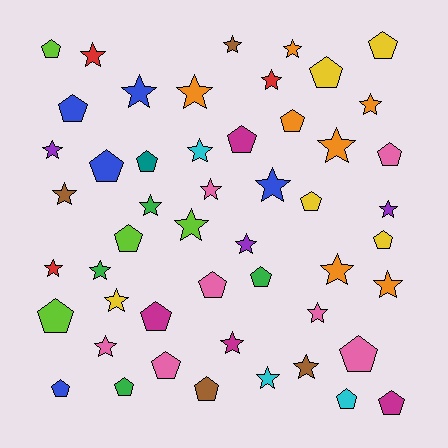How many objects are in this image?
There are 50 objects.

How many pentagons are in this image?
There are 23 pentagons.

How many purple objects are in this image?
There are 3 purple objects.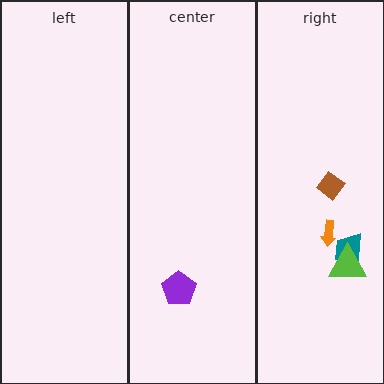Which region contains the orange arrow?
The right region.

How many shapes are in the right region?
4.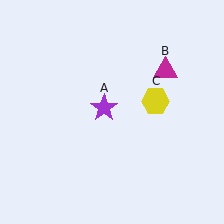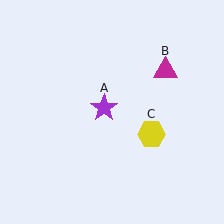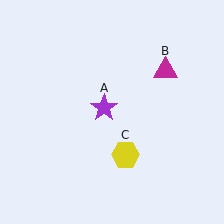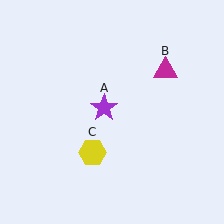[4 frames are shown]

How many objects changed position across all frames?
1 object changed position: yellow hexagon (object C).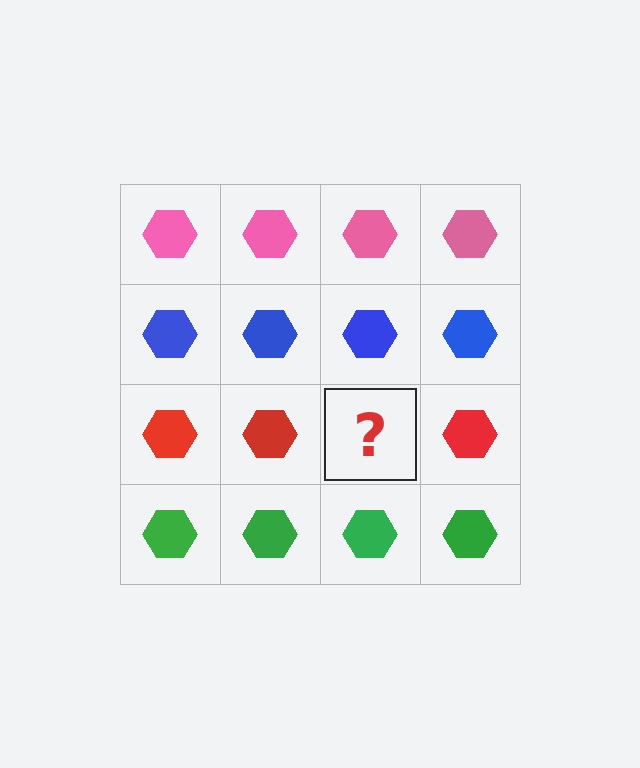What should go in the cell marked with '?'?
The missing cell should contain a red hexagon.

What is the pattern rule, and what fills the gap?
The rule is that each row has a consistent color. The gap should be filled with a red hexagon.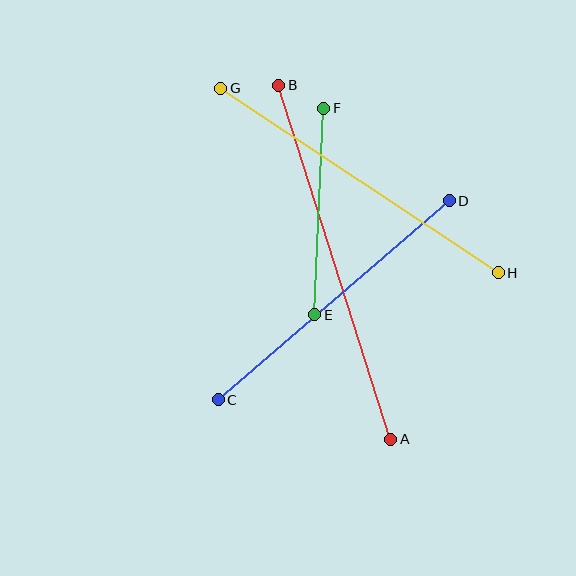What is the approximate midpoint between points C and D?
The midpoint is at approximately (334, 300) pixels.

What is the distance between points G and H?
The distance is approximately 333 pixels.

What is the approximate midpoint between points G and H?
The midpoint is at approximately (360, 181) pixels.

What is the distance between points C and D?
The distance is approximately 305 pixels.